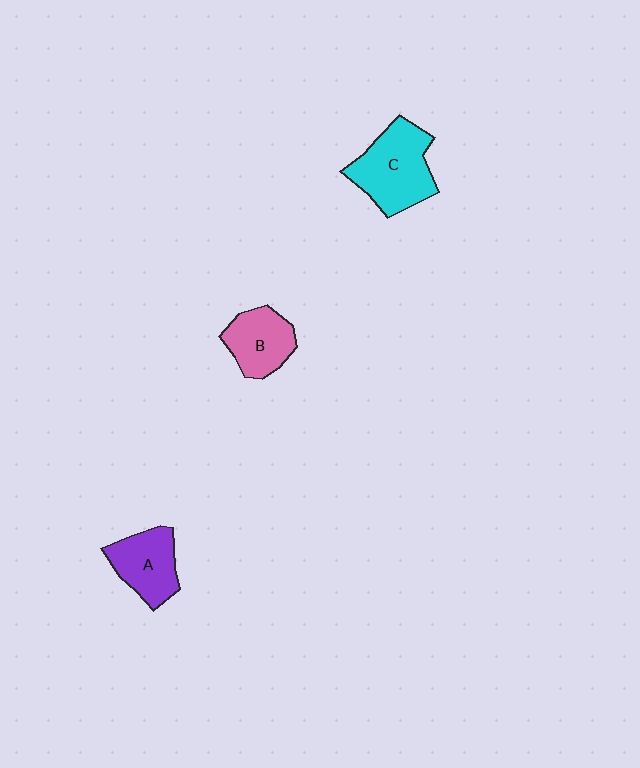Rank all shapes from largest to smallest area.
From largest to smallest: C (cyan), A (purple), B (pink).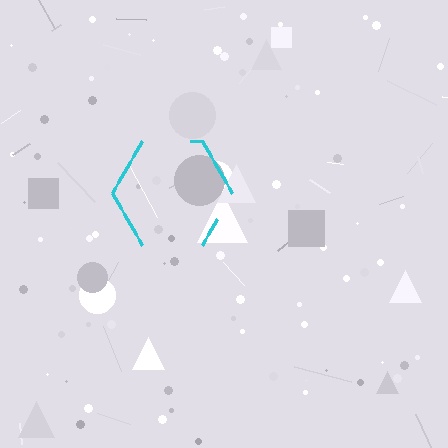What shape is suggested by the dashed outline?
The dashed outline suggests a hexagon.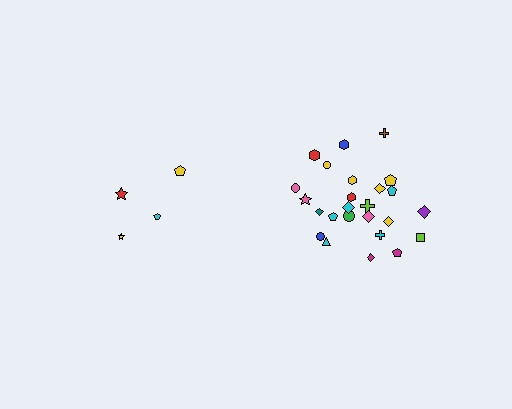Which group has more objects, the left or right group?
The right group.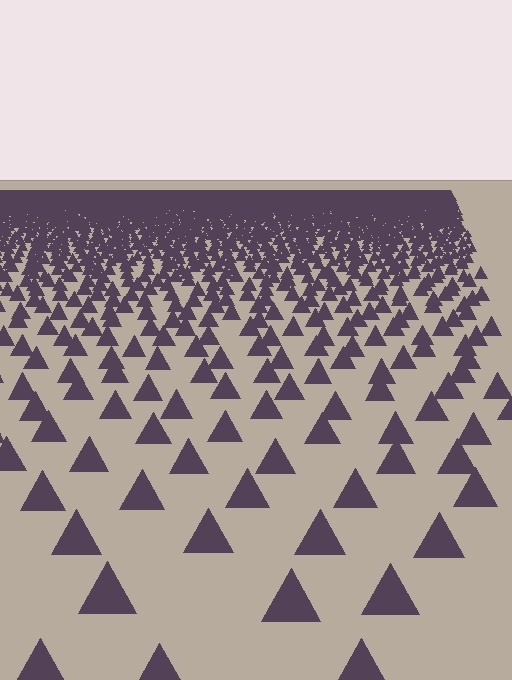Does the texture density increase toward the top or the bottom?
Density increases toward the top.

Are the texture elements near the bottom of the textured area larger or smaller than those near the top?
Larger. Near the bottom, elements are closer to the viewer and appear at a bigger on-screen size.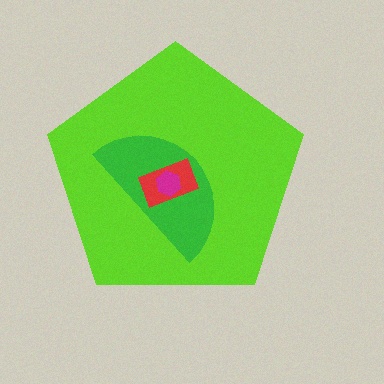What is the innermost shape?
The magenta hexagon.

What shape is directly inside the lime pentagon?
The green semicircle.